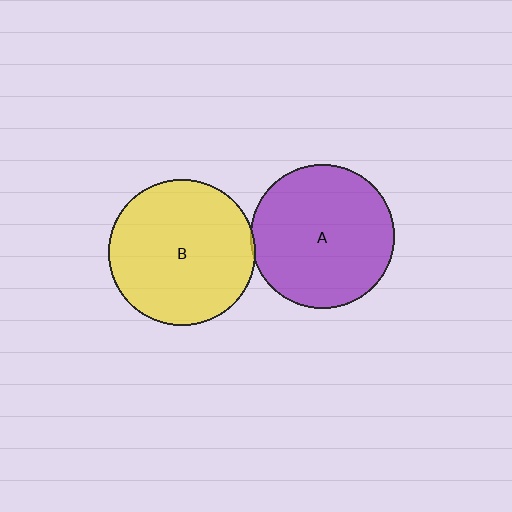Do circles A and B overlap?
Yes.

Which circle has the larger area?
Circle B (yellow).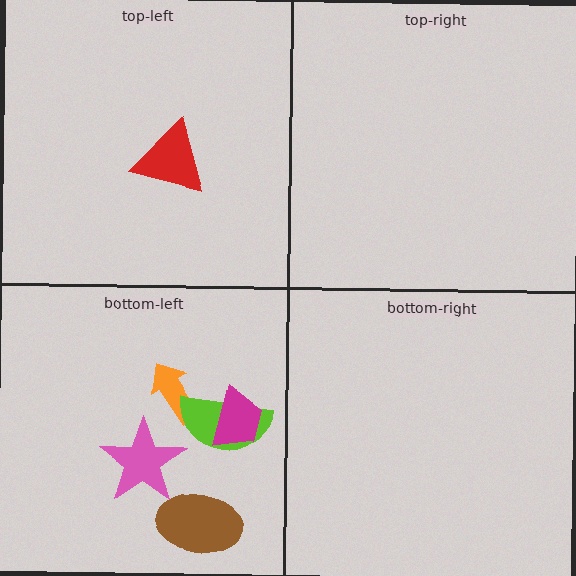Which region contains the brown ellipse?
The bottom-left region.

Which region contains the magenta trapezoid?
The bottom-left region.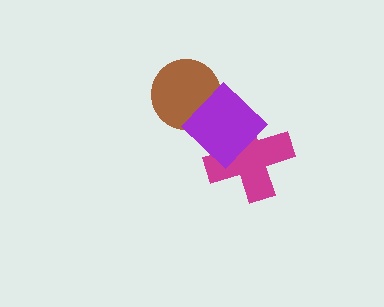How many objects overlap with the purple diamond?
2 objects overlap with the purple diamond.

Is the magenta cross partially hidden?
Yes, it is partially covered by another shape.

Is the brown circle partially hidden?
Yes, it is partially covered by another shape.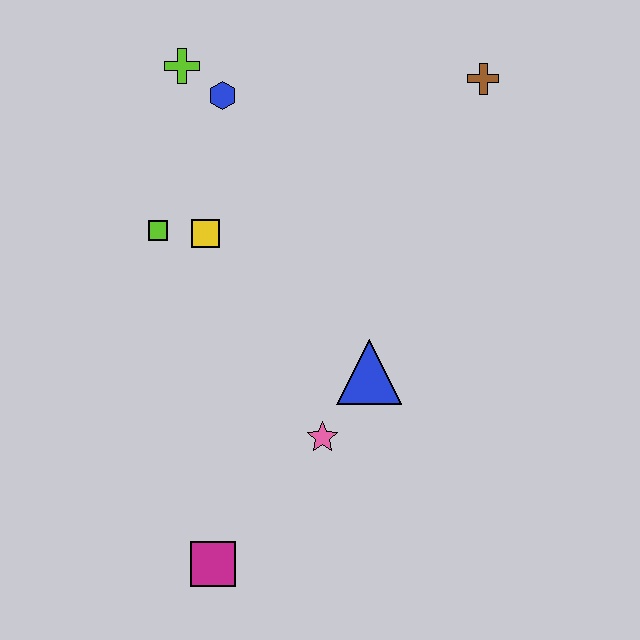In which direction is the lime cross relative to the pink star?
The lime cross is above the pink star.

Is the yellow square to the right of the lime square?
Yes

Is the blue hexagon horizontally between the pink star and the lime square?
Yes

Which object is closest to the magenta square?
The pink star is closest to the magenta square.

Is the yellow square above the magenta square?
Yes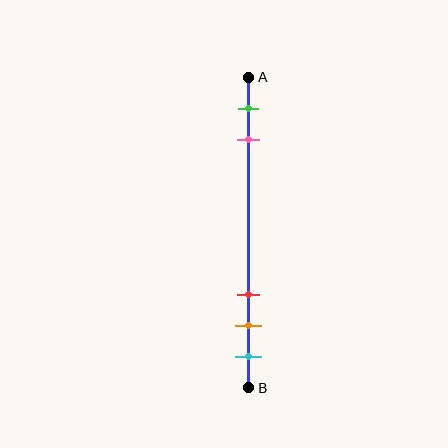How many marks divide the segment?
There are 5 marks dividing the segment.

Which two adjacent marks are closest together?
The orange and cyan marks are the closest adjacent pair.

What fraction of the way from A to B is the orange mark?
The orange mark is approximately 80% (0.8) of the way from A to B.